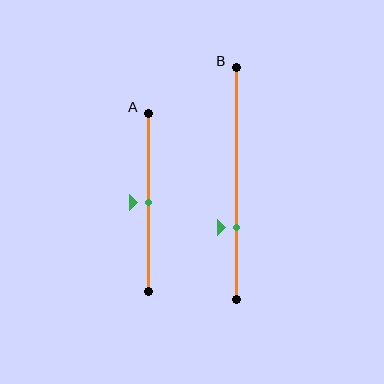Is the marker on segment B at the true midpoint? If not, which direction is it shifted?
No, the marker on segment B is shifted downward by about 19% of the segment length.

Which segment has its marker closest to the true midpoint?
Segment A has its marker closest to the true midpoint.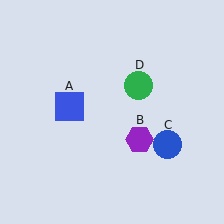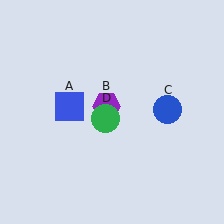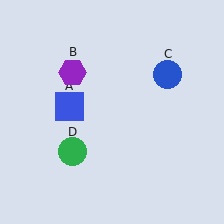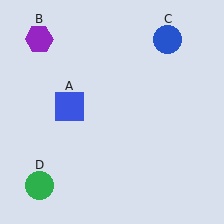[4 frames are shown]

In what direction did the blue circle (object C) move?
The blue circle (object C) moved up.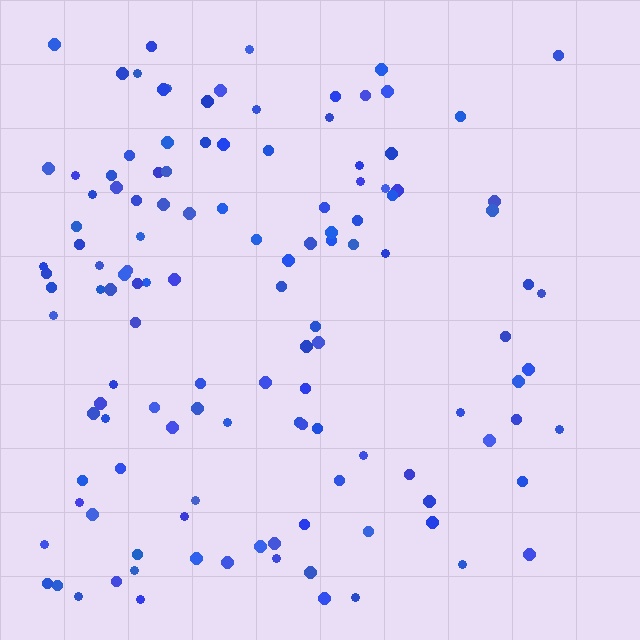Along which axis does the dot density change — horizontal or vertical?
Horizontal.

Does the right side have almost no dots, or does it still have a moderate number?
Still a moderate number, just noticeably fewer than the left.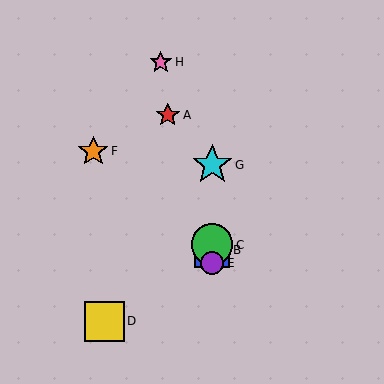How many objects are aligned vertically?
4 objects (B, C, E, G) are aligned vertically.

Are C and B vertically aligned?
Yes, both are at x≈212.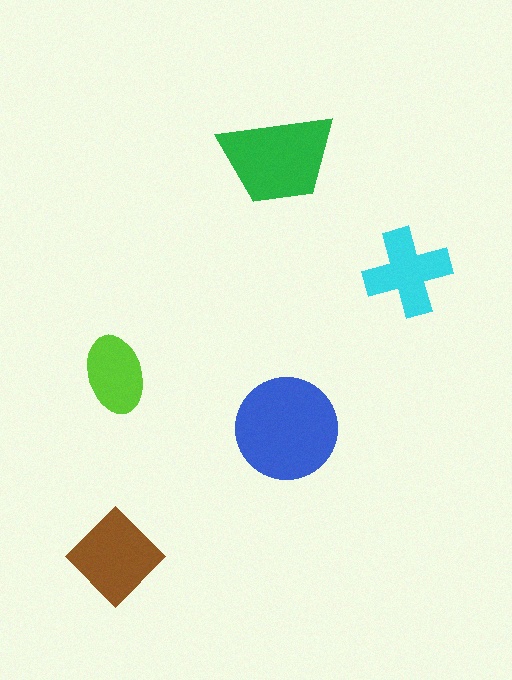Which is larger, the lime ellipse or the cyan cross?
The cyan cross.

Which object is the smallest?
The lime ellipse.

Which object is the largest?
The blue circle.